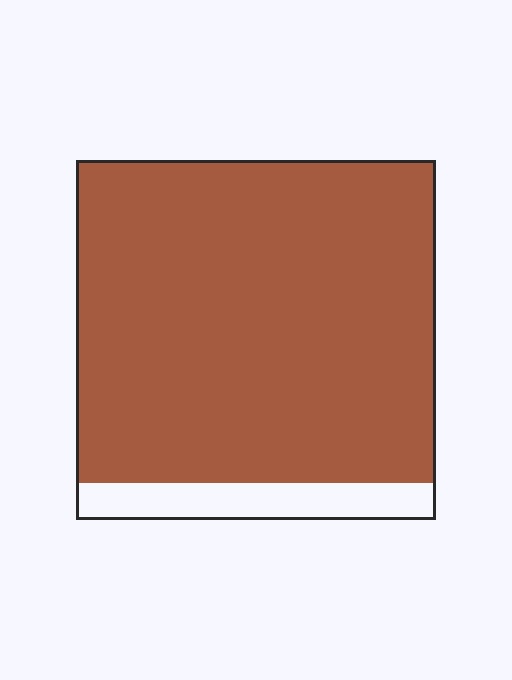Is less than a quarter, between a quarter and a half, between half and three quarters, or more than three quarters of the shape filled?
More than three quarters.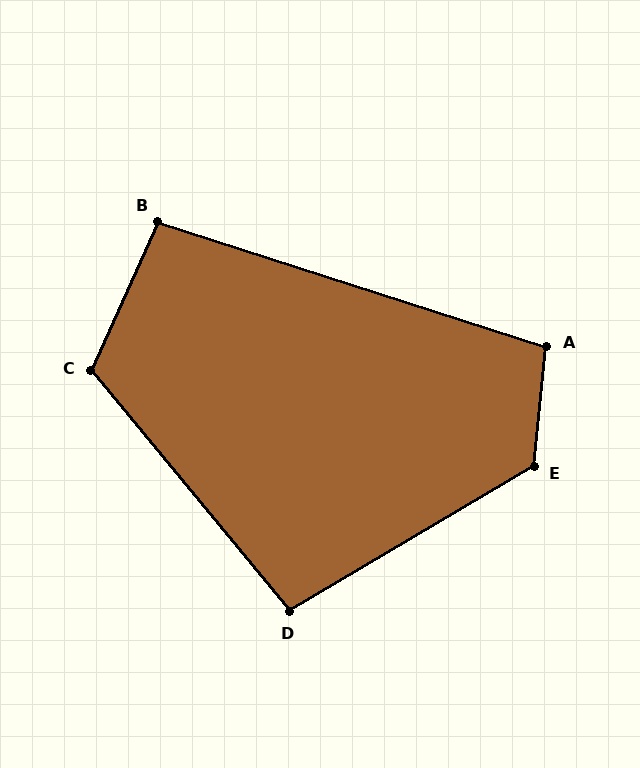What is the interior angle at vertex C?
Approximately 116 degrees (obtuse).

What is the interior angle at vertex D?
Approximately 99 degrees (obtuse).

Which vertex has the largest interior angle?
E, at approximately 127 degrees.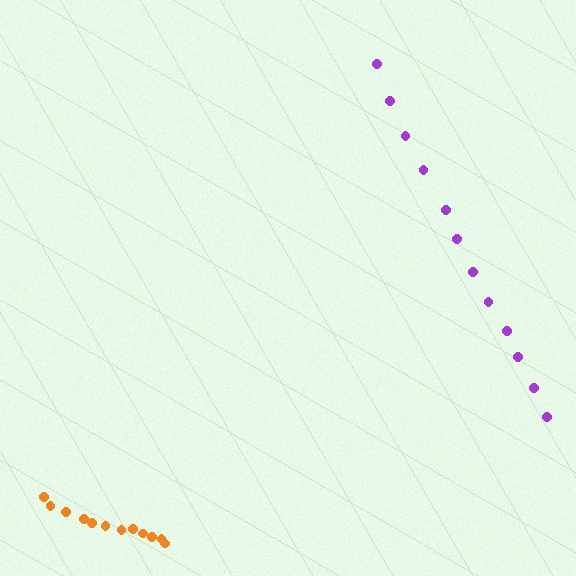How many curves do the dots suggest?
There are 2 distinct paths.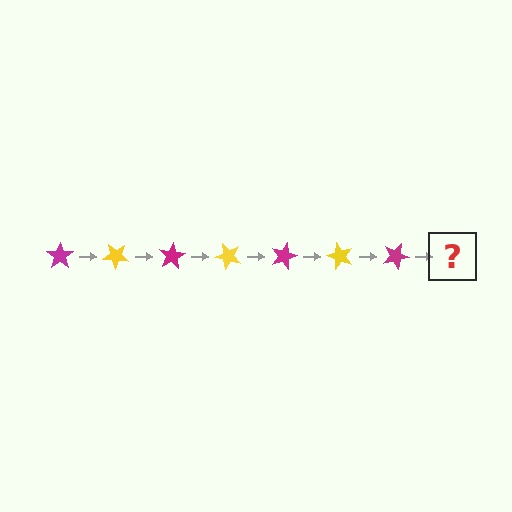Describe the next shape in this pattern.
It should be a yellow star, rotated 280 degrees from the start.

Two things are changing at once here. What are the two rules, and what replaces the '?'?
The two rules are that it rotates 40 degrees each step and the color cycles through magenta and yellow. The '?' should be a yellow star, rotated 280 degrees from the start.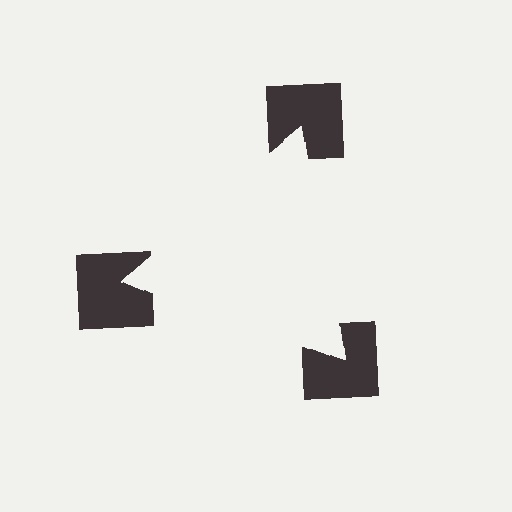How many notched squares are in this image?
There are 3 — one at each vertex of the illusory triangle.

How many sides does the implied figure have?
3 sides.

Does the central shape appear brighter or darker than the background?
It typically appears slightly brighter than the background, even though no actual brightness change is drawn.